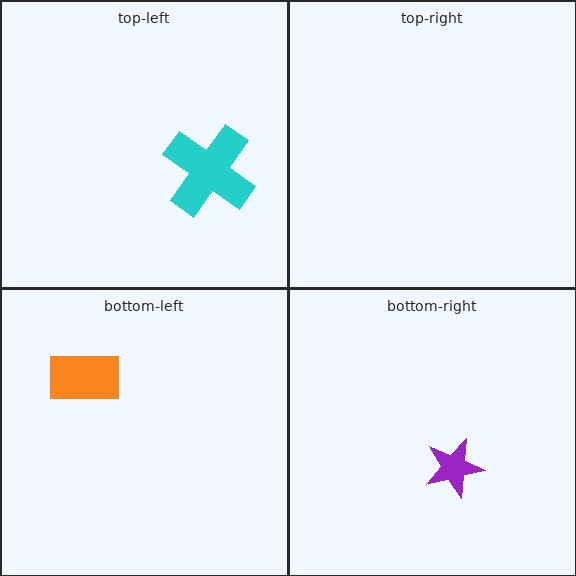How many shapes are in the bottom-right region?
1.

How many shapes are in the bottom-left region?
1.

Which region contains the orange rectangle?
The bottom-left region.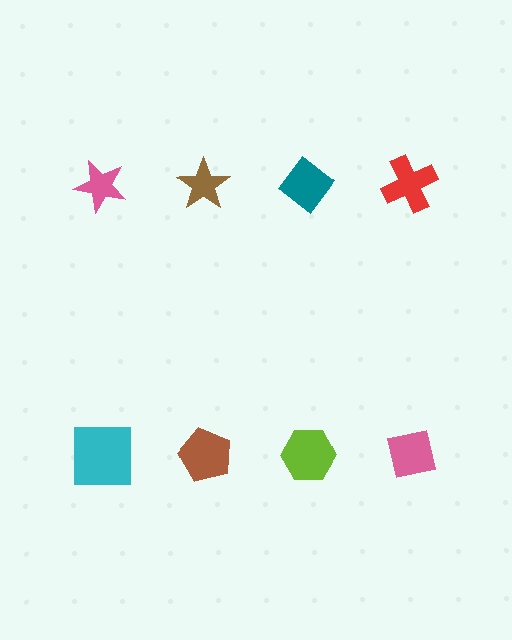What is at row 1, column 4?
A red cross.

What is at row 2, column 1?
A cyan square.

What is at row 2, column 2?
A brown pentagon.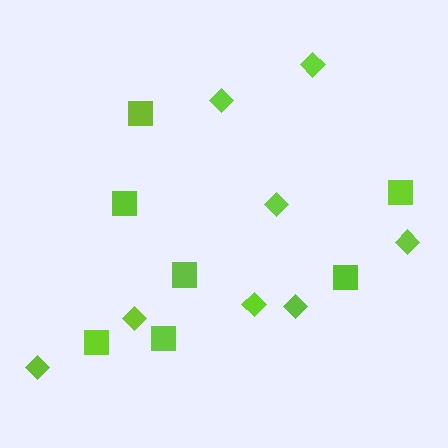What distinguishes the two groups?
There are 2 groups: one group of squares (7) and one group of diamonds (8).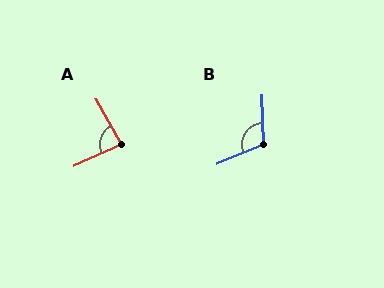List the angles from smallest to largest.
A (85°), B (111°).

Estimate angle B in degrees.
Approximately 111 degrees.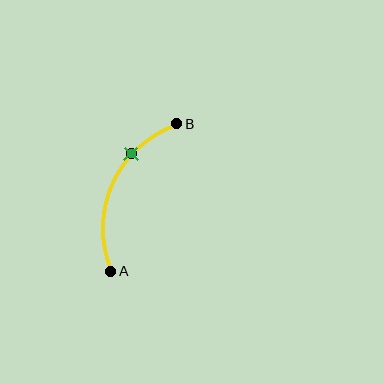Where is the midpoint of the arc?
The arc midpoint is the point on the curve farthest from the straight line joining A and B. It sits to the left of that line.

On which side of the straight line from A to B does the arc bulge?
The arc bulges to the left of the straight line connecting A and B.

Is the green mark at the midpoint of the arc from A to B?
No. The green mark lies on the arc but is closer to endpoint B. The arc midpoint would be at the point on the curve equidistant along the arc from both A and B.